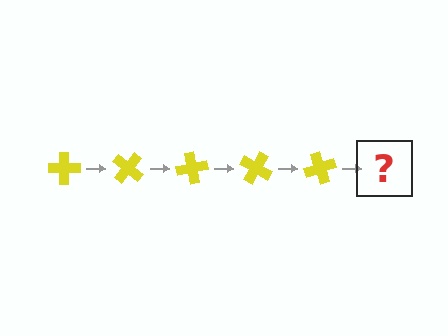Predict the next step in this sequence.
The next step is a yellow cross rotated 200 degrees.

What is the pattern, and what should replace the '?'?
The pattern is that the cross rotates 40 degrees each step. The '?' should be a yellow cross rotated 200 degrees.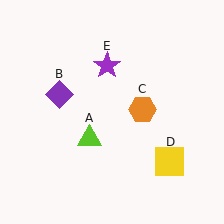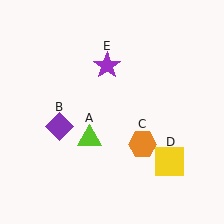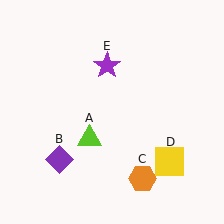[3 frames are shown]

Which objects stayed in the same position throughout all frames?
Lime triangle (object A) and yellow square (object D) and purple star (object E) remained stationary.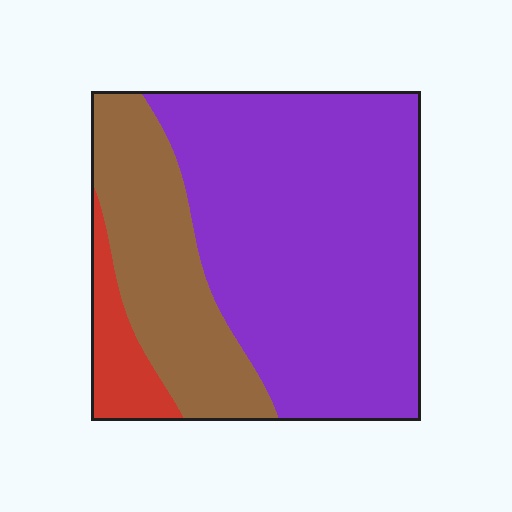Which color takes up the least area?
Red, at roughly 10%.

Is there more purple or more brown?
Purple.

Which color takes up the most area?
Purple, at roughly 65%.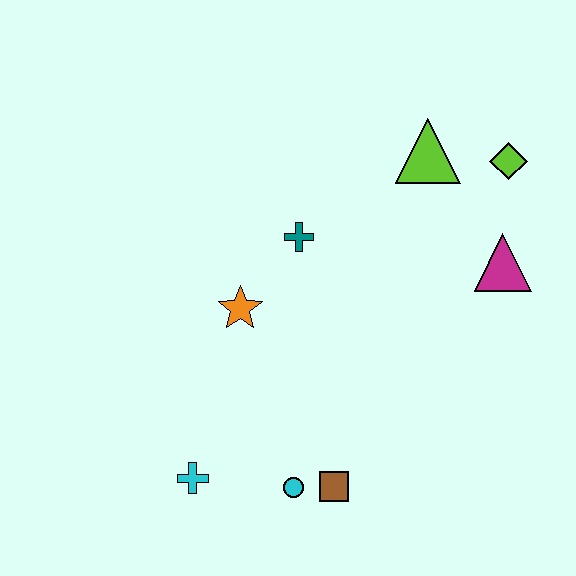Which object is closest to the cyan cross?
The cyan circle is closest to the cyan cross.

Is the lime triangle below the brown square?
No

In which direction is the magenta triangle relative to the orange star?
The magenta triangle is to the right of the orange star.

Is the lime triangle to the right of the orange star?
Yes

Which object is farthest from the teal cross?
The cyan cross is farthest from the teal cross.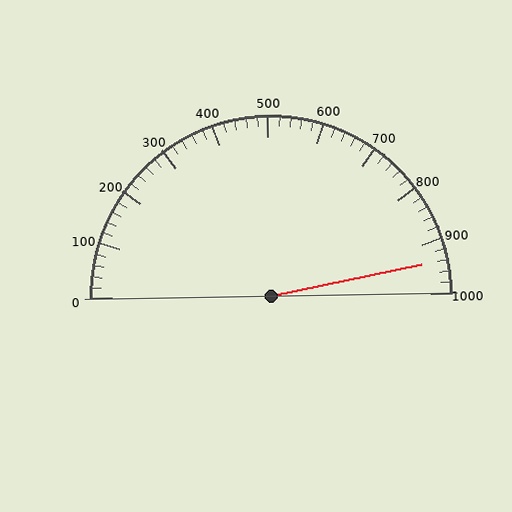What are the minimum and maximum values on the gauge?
The gauge ranges from 0 to 1000.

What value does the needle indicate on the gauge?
The needle indicates approximately 940.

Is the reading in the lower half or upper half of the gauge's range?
The reading is in the upper half of the range (0 to 1000).